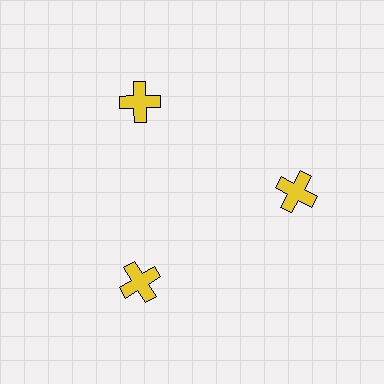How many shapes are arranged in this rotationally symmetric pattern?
There are 3 shapes, arranged in 3 groups of 1.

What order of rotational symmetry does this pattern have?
This pattern has 3-fold rotational symmetry.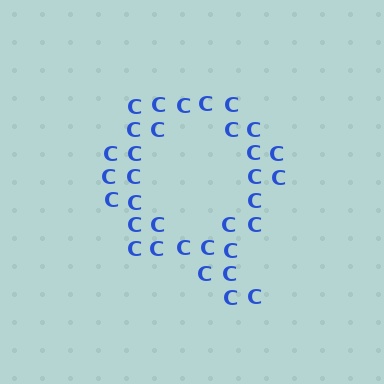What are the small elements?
The small elements are letter C's.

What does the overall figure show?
The overall figure shows the letter Q.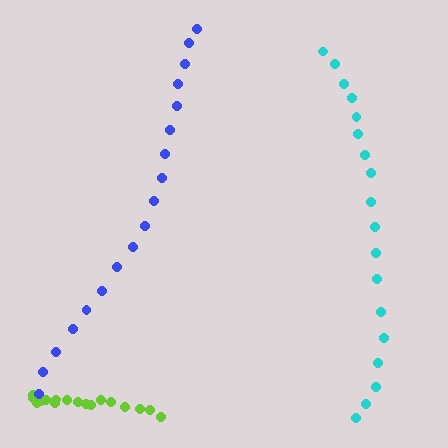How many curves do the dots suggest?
There are 3 distinct paths.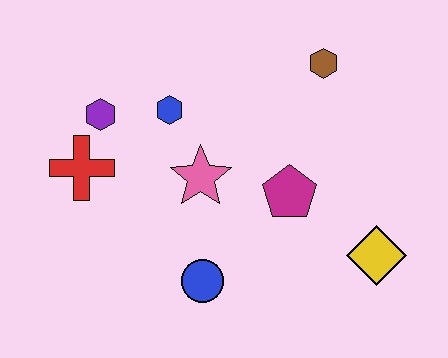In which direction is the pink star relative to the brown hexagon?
The pink star is to the left of the brown hexagon.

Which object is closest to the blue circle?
The pink star is closest to the blue circle.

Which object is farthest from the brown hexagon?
The red cross is farthest from the brown hexagon.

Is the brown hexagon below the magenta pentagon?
No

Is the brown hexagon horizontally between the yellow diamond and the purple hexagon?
Yes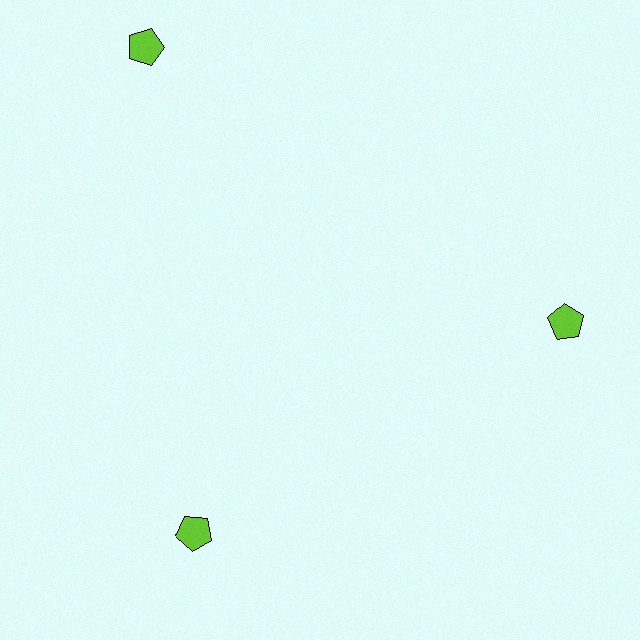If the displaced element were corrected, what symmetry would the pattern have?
It would have 3-fold rotational symmetry — the pattern would map onto itself every 120 degrees.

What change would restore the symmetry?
The symmetry would be restored by moving it inward, back onto the ring so that all 3 pentagons sit at equal angles and equal distance from the center.